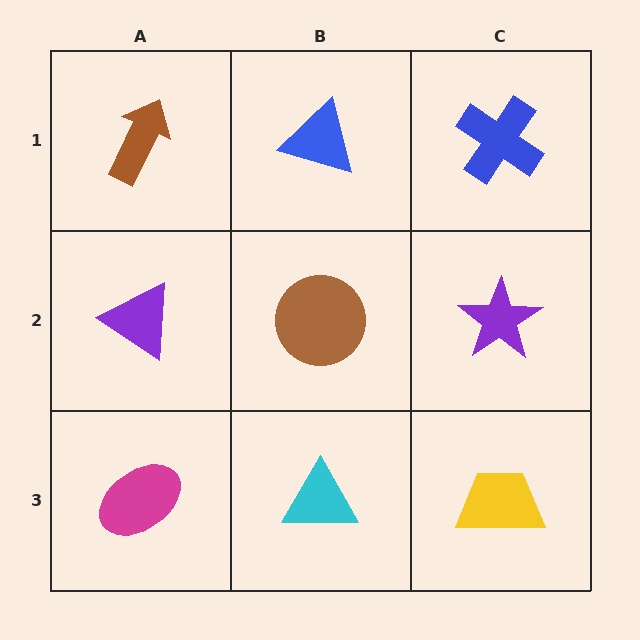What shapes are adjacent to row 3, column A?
A purple triangle (row 2, column A), a cyan triangle (row 3, column B).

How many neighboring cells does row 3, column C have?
2.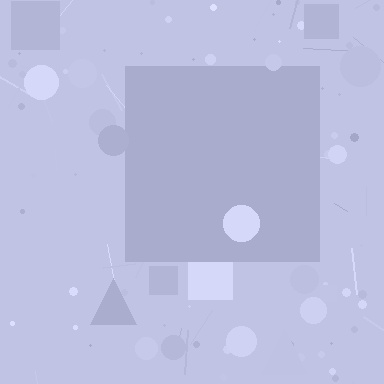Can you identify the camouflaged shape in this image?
The camouflaged shape is a square.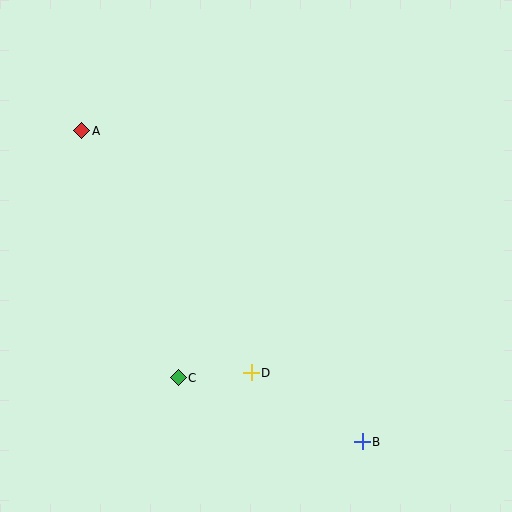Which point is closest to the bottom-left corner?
Point C is closest to the bottom-left corner.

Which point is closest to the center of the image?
Point D at (251, 373) is closest to the center.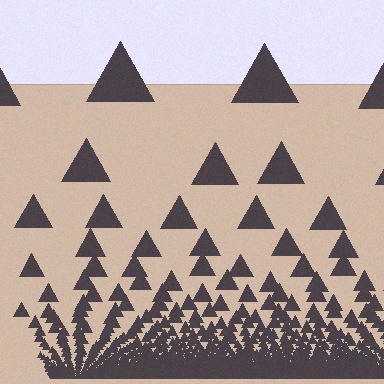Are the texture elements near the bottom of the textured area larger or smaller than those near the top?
Smaller. The gradient is inverted — elements near the bottom are smaller and denser.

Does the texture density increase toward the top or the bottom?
Density increases toward the bottom.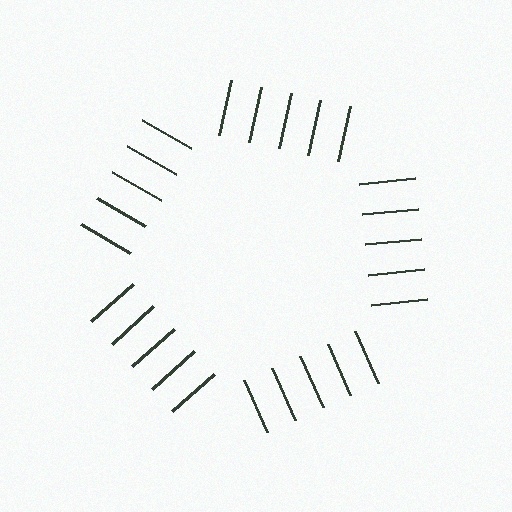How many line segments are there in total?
25 — 5 along each of the 5 edges.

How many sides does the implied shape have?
5 sides — the line-ends trace a pentagon.